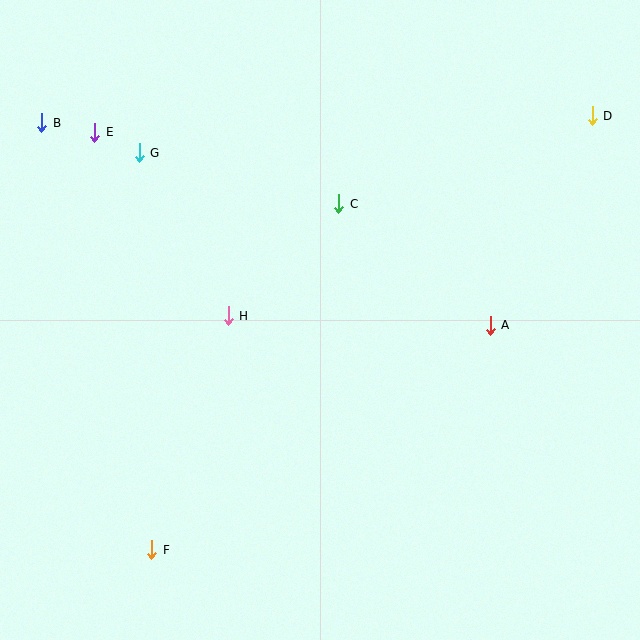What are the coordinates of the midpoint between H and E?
The midpoint between H and E is at (161, 224).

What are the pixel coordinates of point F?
Point F is at (152, 550).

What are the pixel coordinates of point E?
Point E is at (95, 132).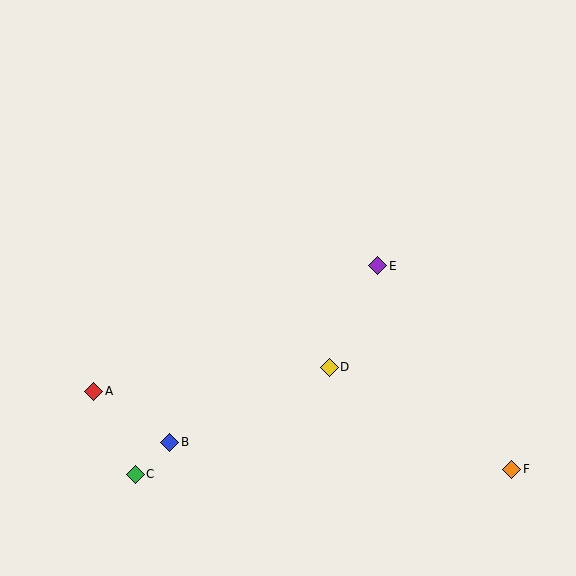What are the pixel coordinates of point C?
Point C is at (135, 474).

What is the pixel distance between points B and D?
The distance between B and D is 176 pixels.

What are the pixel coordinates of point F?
Point F is at (512, 469).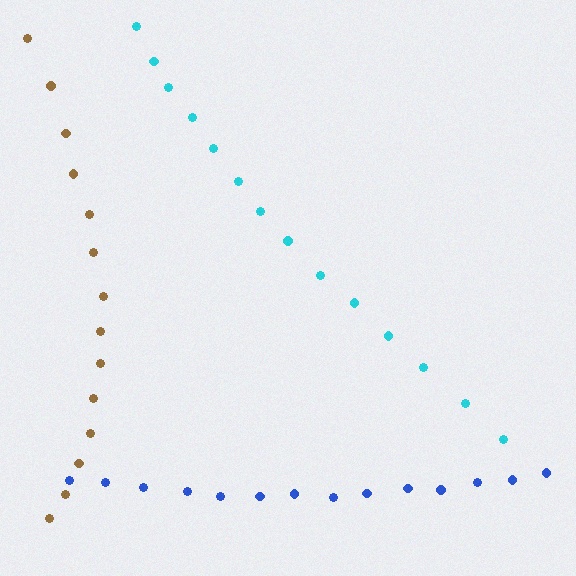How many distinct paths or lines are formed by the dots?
There are 3 distinct paths.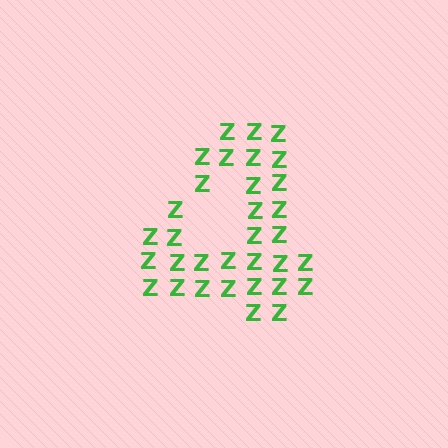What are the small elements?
The small elements are letter Z's.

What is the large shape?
The large shape is the digit 4.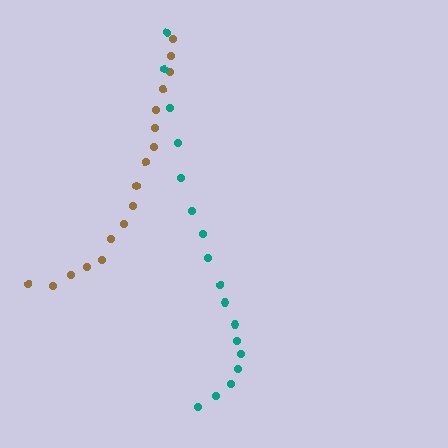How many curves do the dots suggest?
There are 2 distinct paths.